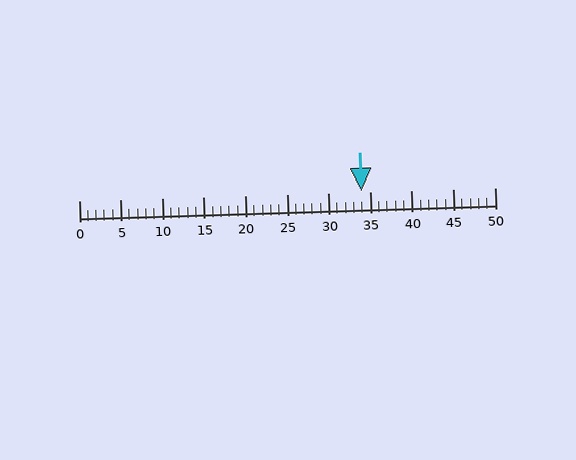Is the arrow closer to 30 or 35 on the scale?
The arrow is closer to 35.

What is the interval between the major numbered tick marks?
The major tick marks are spaced 5 units apart.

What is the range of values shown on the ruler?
The ruler shows values from 0 to 50.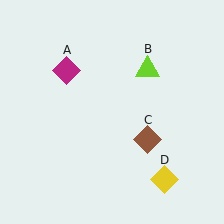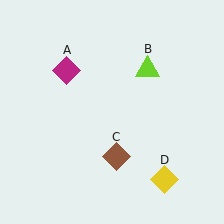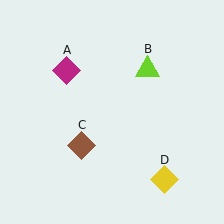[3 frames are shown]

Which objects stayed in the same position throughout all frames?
Magenta diamond (object A) and lime triangle (object B) and yellow diamond (object D) remained stationary.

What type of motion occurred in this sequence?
The brown diamond (object C) rotated clockwise around the center of the scene.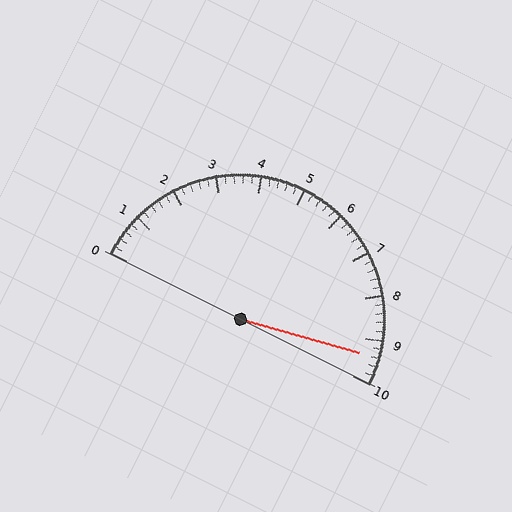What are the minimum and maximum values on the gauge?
The gauge ranges from 0 to 10.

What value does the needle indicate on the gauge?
The needle indicates approximately 9.4.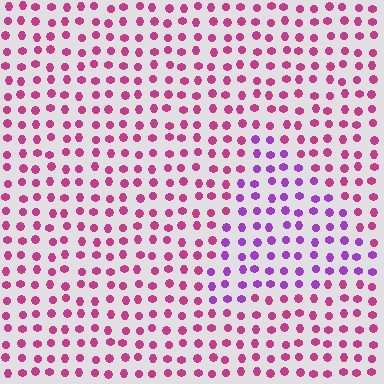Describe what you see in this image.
The image is filled with small magenta elements in a uniform arrangement. A triangle-shaped region is visible where the elements are tinted to a slightly different hue, forming a subtle color boundary.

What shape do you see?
I see a triangle.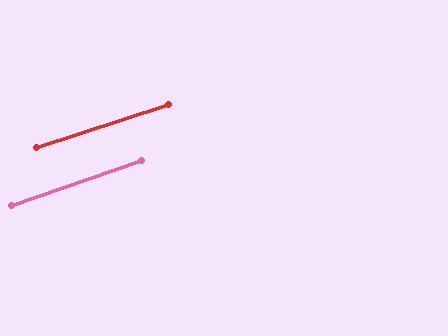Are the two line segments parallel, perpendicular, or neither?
Parallel — their directions differ by only 1.3°.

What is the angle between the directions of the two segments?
Approximately 1 degree.